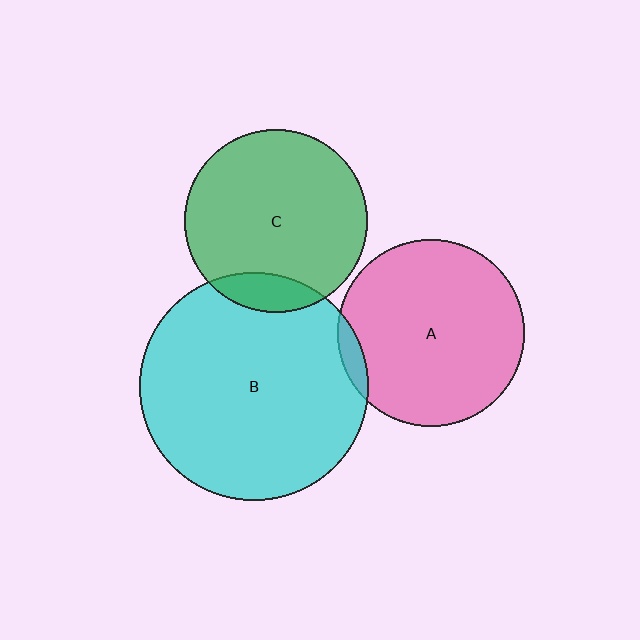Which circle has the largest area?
Circle B (cyan).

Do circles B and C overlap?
Yes.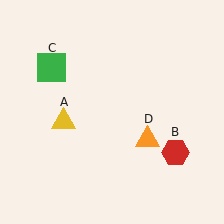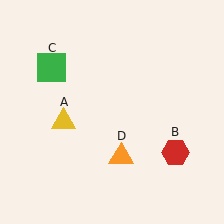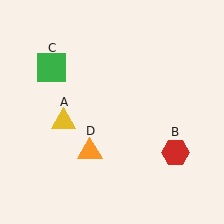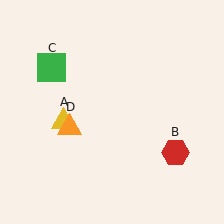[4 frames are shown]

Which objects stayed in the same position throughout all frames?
Yellow triangle (object A) and red hexagon (object B) and green square (object C) remained stationary.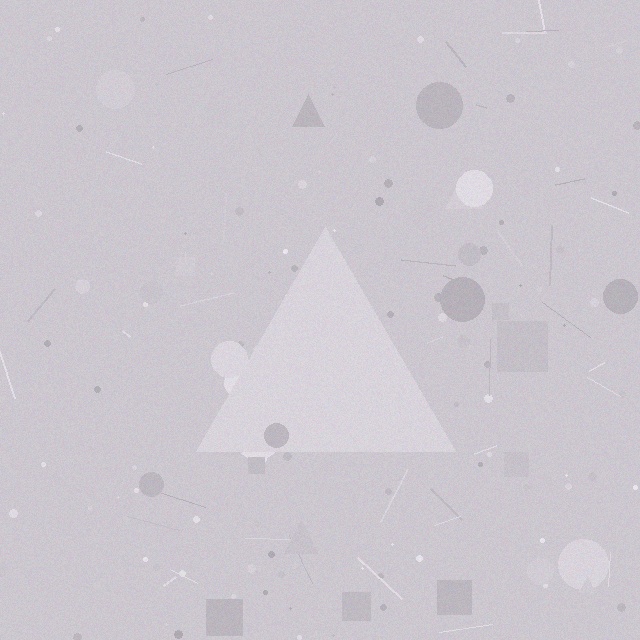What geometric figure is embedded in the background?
A triangle is embedded in the background.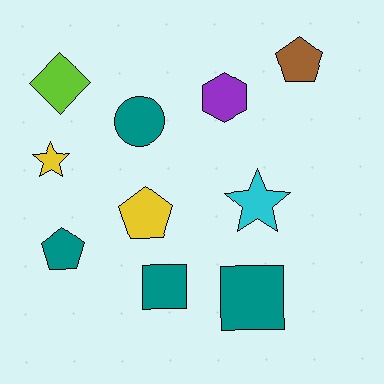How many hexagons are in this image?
There is 1 hexagon.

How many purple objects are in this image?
There is 1 purple object.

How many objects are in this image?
There are 10 objects.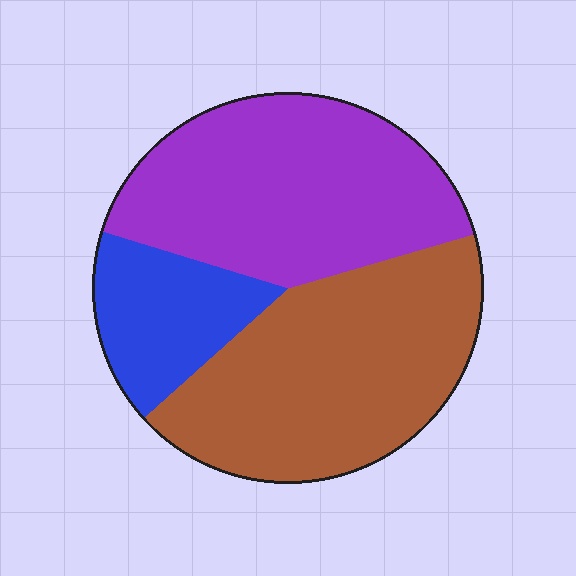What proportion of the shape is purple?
Purple covers 41% of the shape.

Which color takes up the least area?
Blue, at roughly 15%.